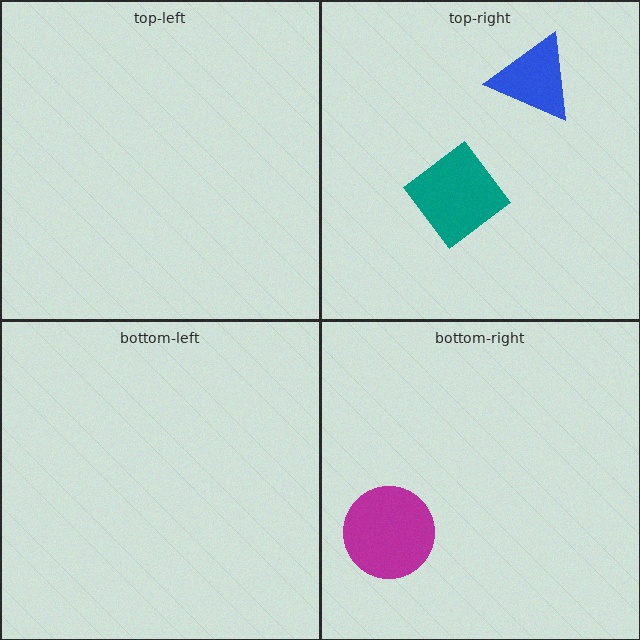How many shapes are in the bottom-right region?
1.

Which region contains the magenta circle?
The bottom-right region.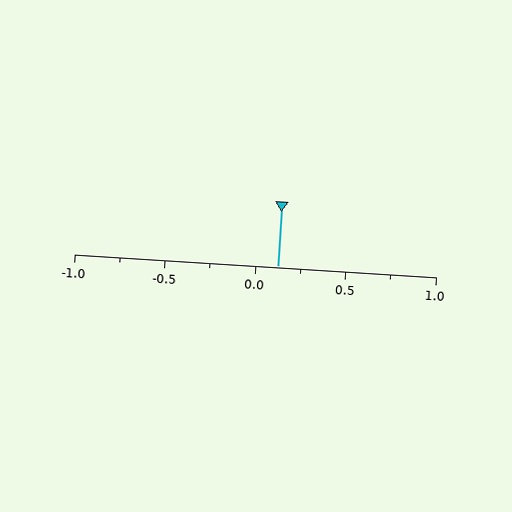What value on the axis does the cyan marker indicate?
The marker indicates approximately 0.12.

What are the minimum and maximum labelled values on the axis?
The axis runs from -1.0 to 1.0.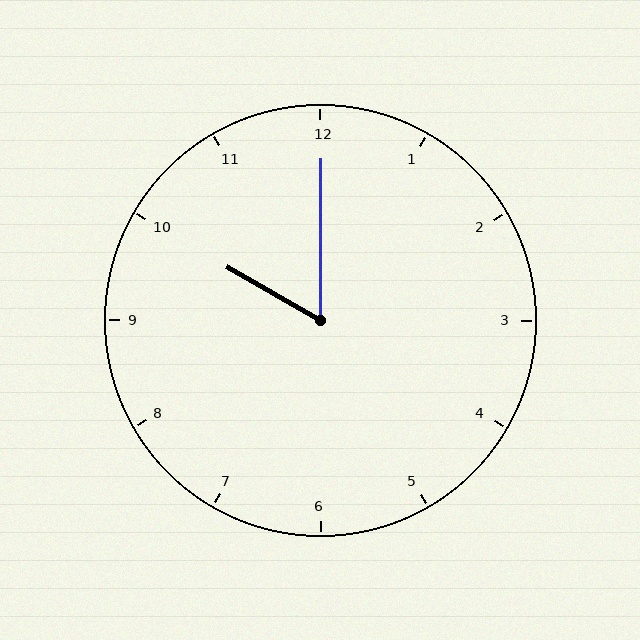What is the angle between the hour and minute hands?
Approximately 60 degrees.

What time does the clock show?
10:00.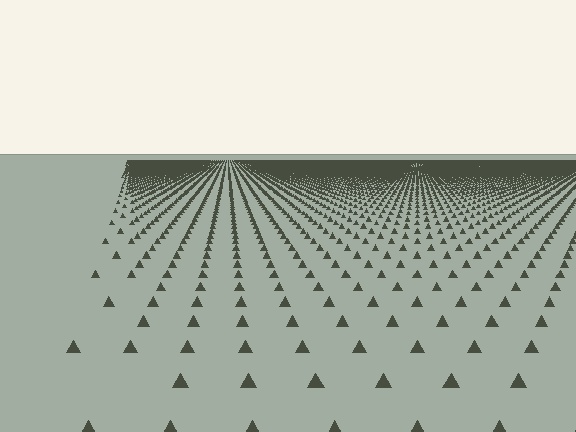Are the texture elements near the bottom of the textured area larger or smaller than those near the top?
Larger. Near the bottom, elements are closer to the viewer and appear at a bigger on-screen size.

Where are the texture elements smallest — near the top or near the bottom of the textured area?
Near the top.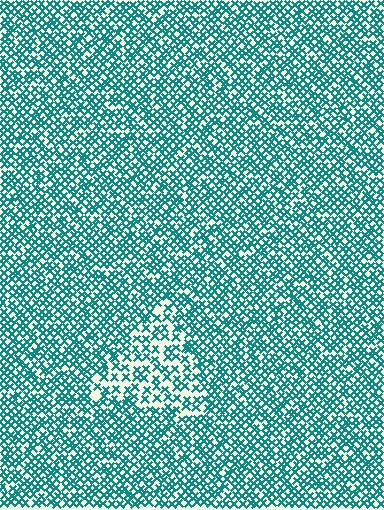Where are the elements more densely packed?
The elements are more densely packed outside the triangle boundary.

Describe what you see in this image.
The image contains small teal elements arranged at two different densities. A triangle-shaped region is visible where the elements are less densely packed than the surrounding area.